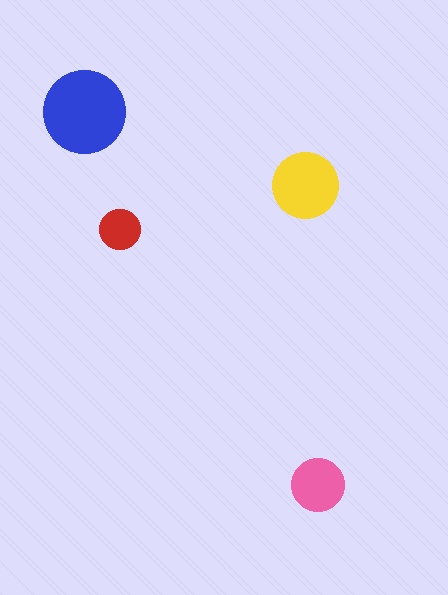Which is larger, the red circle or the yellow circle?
The yellow one.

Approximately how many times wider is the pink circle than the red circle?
About 1.5 times wider.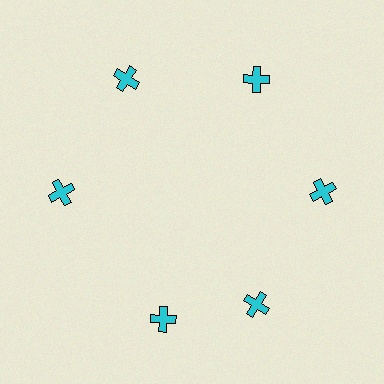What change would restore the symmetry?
The symmetry would be restored by rotating it back into even spacing with its neighbors so that all 6 crosses sit at equal angles and equal distance from the center.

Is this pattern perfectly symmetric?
No. The 6 cyan crosses are arranged in a ring, but one element near the 7 o'clock position is rotated out of alignment along the ring, breaking the 6-fold rotational symmetry.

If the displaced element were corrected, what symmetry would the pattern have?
It would have 6-fold rotational symmetry — the pattern would map onto itself every 60 degrees.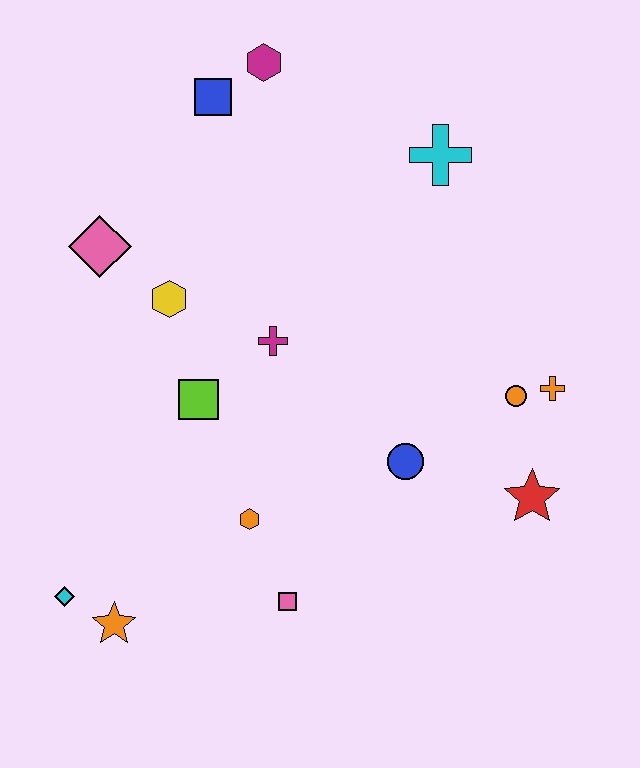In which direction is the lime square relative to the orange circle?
The lime square is to the left of the orange circle.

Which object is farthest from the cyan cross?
The cyan diamond is farthest from the cyan cross.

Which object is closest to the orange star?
The cyan diamond is closest to the orange star.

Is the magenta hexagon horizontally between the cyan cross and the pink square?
No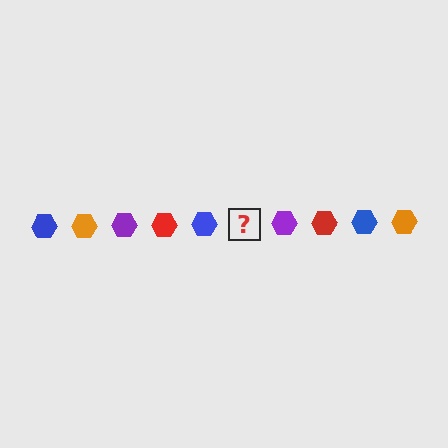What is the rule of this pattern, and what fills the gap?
The rule is that the pattern cycles through blue, orange, purple, red hexagons. The gap should be filled with an orange hexagon.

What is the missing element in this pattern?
The missing element is an orange hexagon.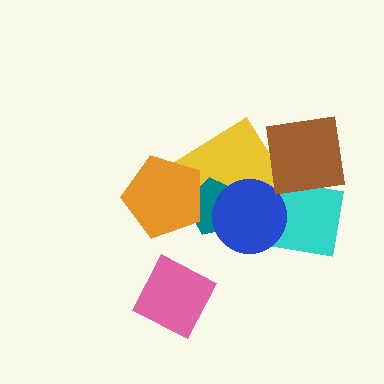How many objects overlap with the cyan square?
1 object overlaps with the cyan square.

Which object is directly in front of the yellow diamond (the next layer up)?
The teal pentagon is directly in front of the yellow diamond.